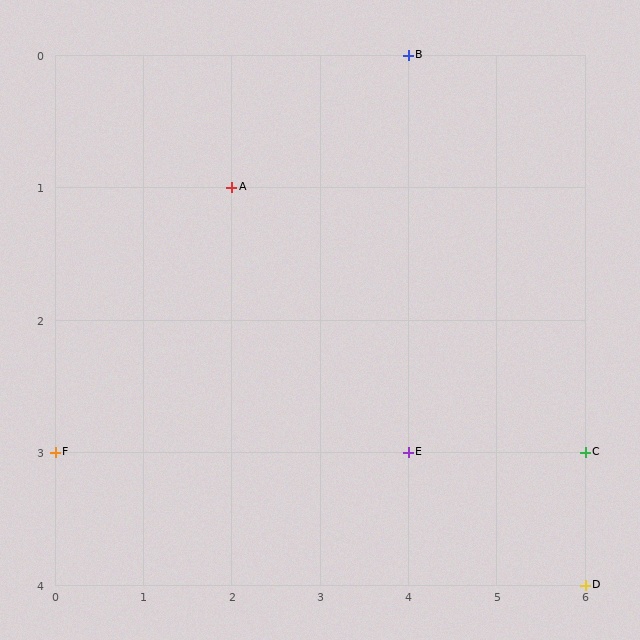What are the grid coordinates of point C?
Point C is at grid coordinates (6, 3).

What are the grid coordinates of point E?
Point E is at grid coordinates (4, 3).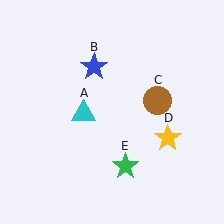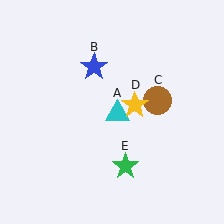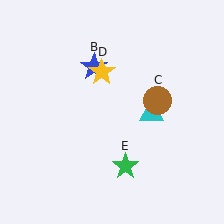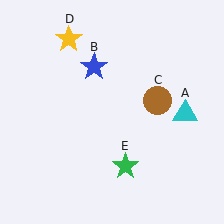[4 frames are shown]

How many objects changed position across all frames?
2 objects changed position: cyan triangle (object A), yellow star (object D).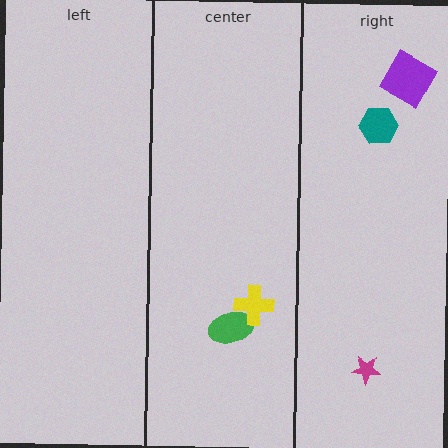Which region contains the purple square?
The right region.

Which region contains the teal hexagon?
The right region.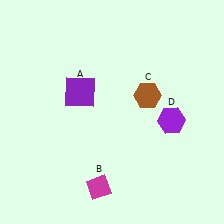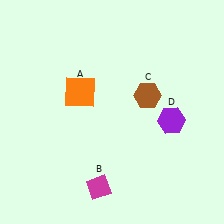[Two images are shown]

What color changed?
The square (A) changed from purple in Image 1 to orange in Image 2.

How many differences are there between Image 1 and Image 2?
There is 1 difference between the two images.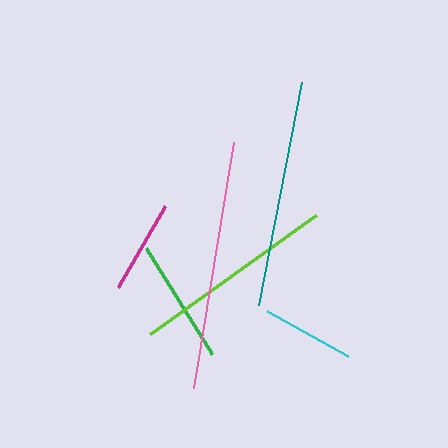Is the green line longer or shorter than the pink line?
The pink line is longer than the green line.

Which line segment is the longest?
The pink line is the longest at approximately 250 pixels.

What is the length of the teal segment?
The teal segment is approximately 227 pixels long.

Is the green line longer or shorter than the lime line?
The lime line is longer than the green line.